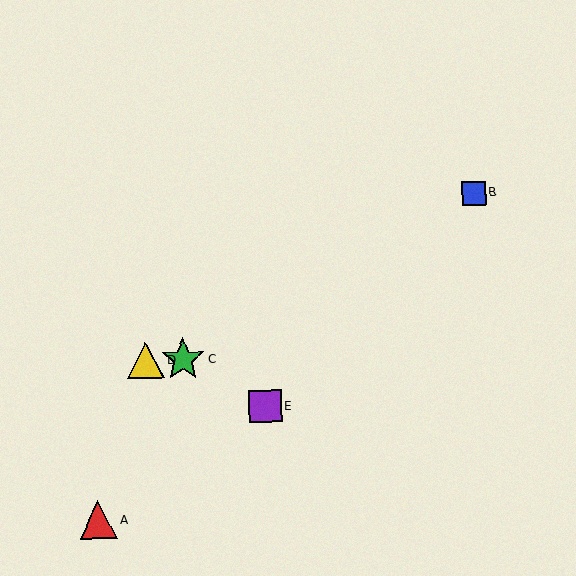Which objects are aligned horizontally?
Objects C, D are aligned horizontally.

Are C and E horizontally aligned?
No, C is at y≈359 and E is at y≈406.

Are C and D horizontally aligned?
Yes, both are at y≈359.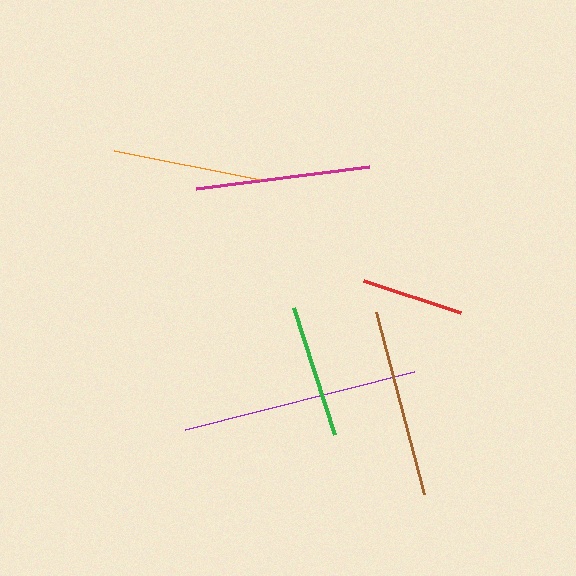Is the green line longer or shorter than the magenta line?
The magenta line is longer than the green line.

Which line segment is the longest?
The purple line is the longest at approximately 237 pixels.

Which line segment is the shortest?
The red line is the shortest at approximately 102 pixels.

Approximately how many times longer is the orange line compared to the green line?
The orange line is approximately 1.1 times the length of the green line.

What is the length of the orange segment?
The orange segment is approximately 149 pixels long.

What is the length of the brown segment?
The brown segment is approximately 188 pixels long.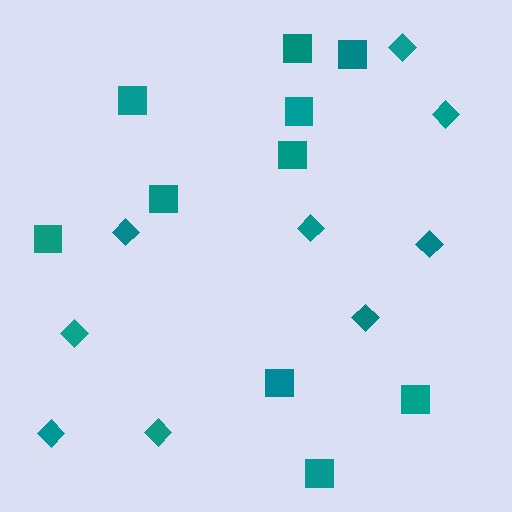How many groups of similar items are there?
There are 2 groups: one group of squares (10) and one group of diamonds (9).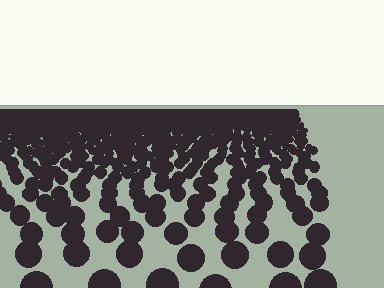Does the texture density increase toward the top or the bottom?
Density increases toward the top.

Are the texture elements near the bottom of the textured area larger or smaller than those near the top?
Larger. Near the bottom, elements are closer to the viewer and appear at a bigger on-screen size.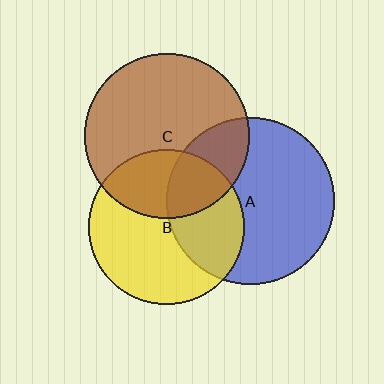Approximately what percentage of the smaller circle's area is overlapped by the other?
Approximately 25%.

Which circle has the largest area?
Circle A (blue).